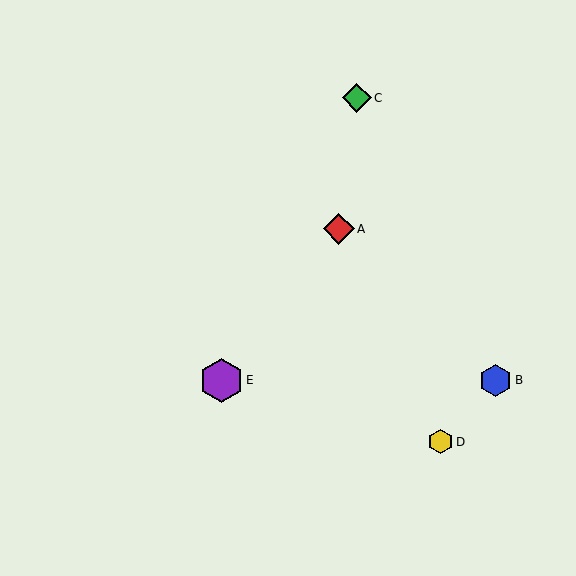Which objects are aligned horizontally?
Objects B, E are aligned horizontally.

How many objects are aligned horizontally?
2 objects (B, E) are aligned horizontally.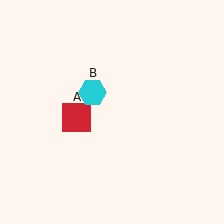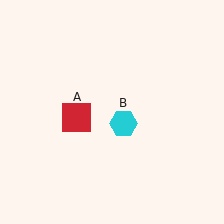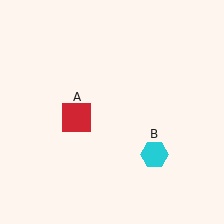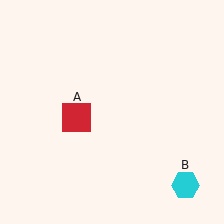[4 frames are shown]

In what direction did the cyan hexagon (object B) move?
The cyan hexagon (object B) moved down and to the right.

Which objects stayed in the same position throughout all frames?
Red square (object A) remained stationary.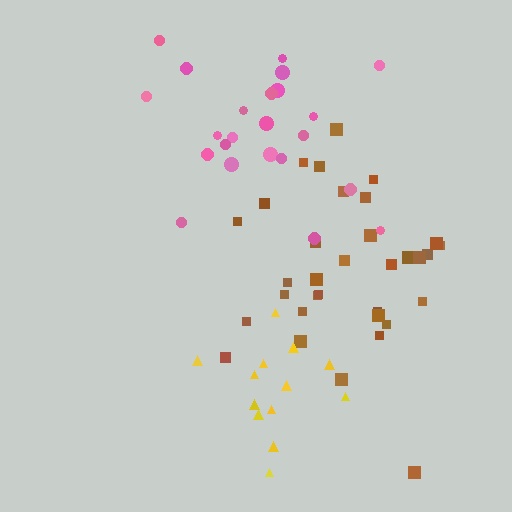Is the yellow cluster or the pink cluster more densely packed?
Yellow.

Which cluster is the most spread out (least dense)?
Pink.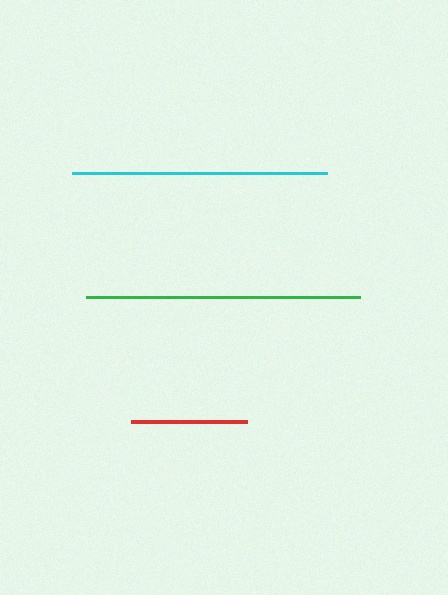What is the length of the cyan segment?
The cyan segment is approximately 255 pixels long.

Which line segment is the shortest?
The red line is the shortest at approximately 116 pixels.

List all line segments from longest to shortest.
From longest to shortest: green, cyan, red.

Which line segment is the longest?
The green line is the longest at approximately 274 pixels.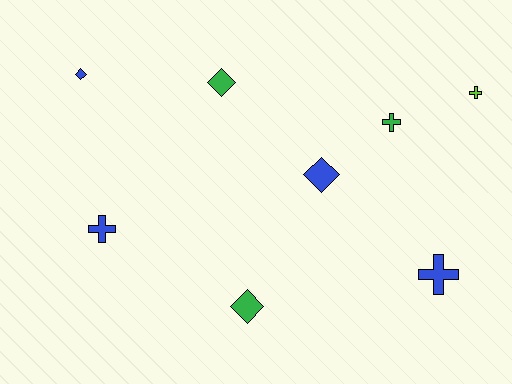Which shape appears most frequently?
Diamond, with 4 objects.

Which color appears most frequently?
Blue, with 4 objects.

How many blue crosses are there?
There are 2 blue crosses.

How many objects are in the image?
There are 8 objects.